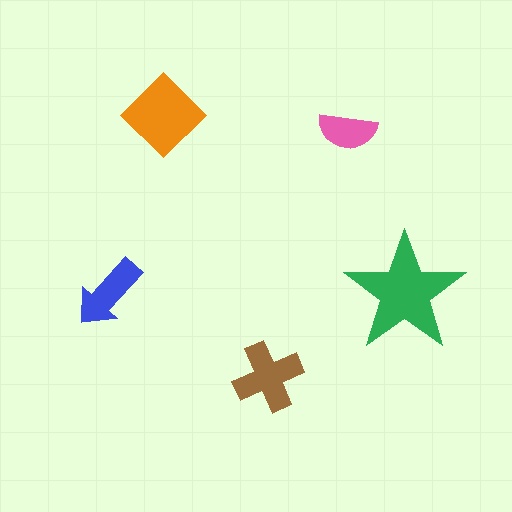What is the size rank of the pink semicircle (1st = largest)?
5th.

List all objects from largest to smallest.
The green star, the orange diamond, the brown cross, the blue arrow, the pink semicircle.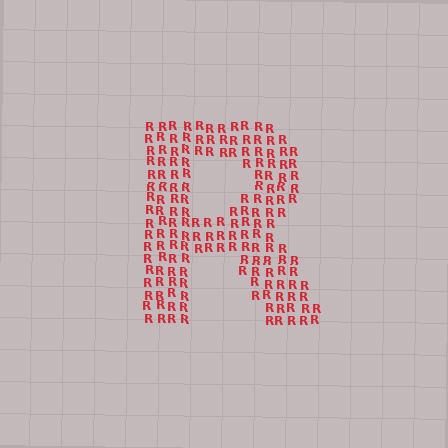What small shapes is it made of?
It is made of small letter R's.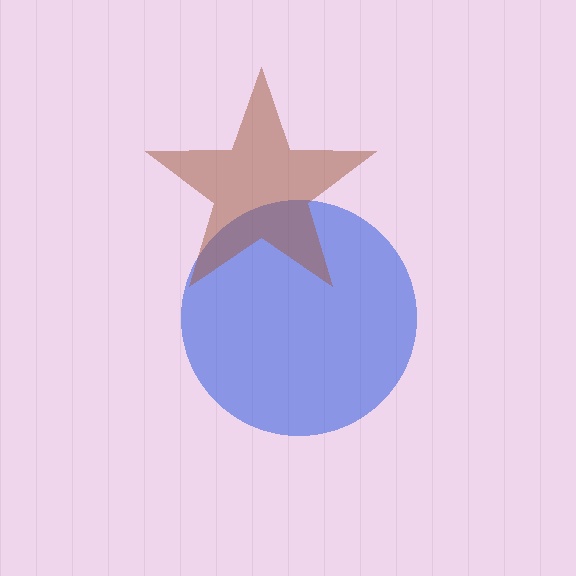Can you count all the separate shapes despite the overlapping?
Yes, there are 2 separate shapes.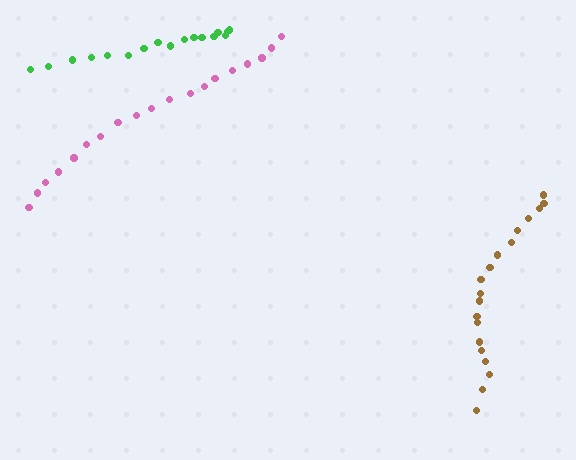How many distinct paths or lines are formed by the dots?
There are 3 distinct paths.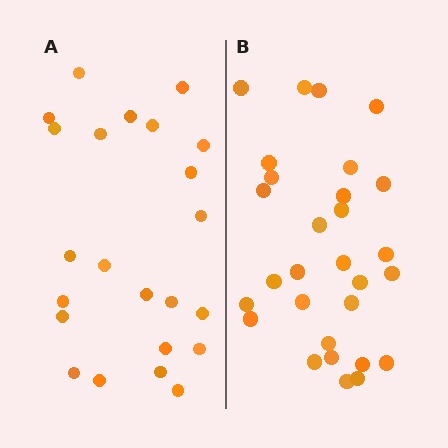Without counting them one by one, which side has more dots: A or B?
Region B (the right region) has more dots.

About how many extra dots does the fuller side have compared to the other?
Region B has about 6 more dots than region A.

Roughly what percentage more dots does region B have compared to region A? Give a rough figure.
About 25% more.